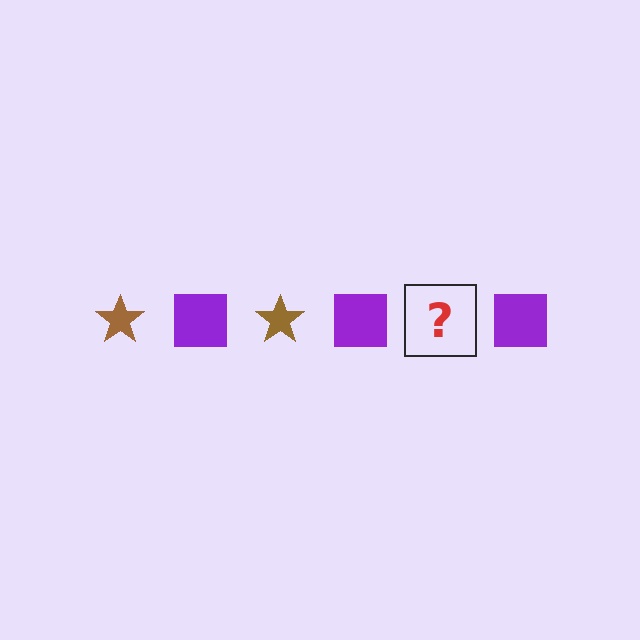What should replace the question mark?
The question mark should be replaced with a brown star.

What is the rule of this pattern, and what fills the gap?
The rule is that the pattern alternates between brown star and purple square. The gap should be filled with a brown star.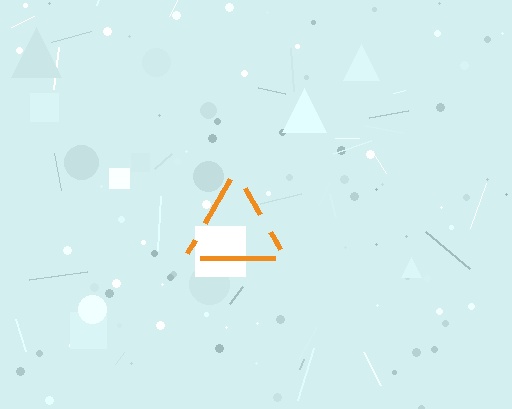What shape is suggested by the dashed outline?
The dashed outline suggests a triangle.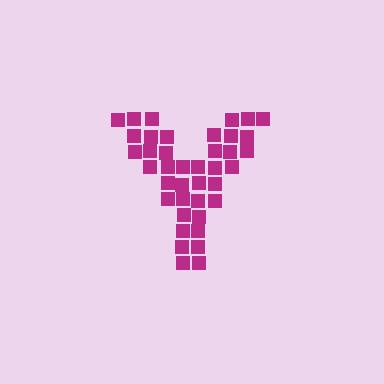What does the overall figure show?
The overall figure shows the letter Y.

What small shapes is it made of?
It is made of small squares.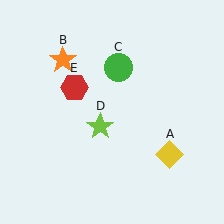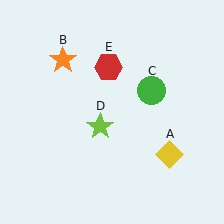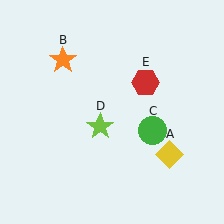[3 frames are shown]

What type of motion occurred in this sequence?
The green circle (object C), red hexagon (object E) rotated clockwise around the center of the scene.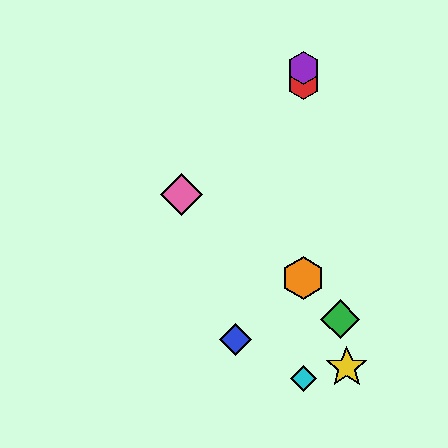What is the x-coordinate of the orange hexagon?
The orange hexagon is at x≈303.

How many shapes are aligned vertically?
4 shapes (the red hexagon, the purple hexagon, the orange hexagon, the cyan diamond) are aligned vertically.